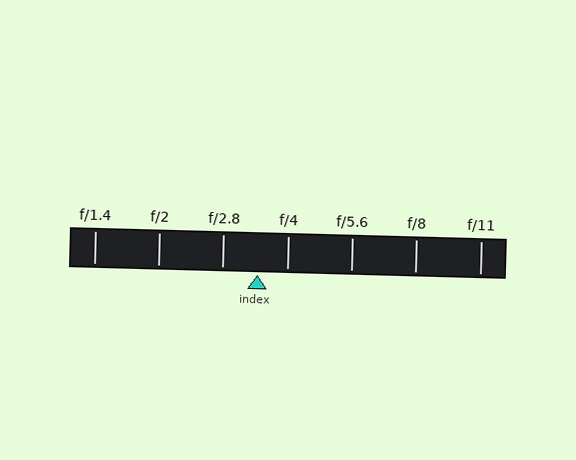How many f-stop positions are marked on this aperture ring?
There are 7 f-stop positions marked.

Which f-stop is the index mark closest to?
The index mark is closest to f/4.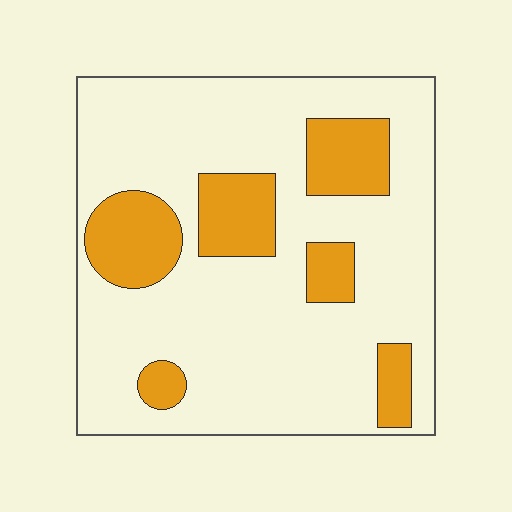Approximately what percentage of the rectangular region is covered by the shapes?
Approximately 20%.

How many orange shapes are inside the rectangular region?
6.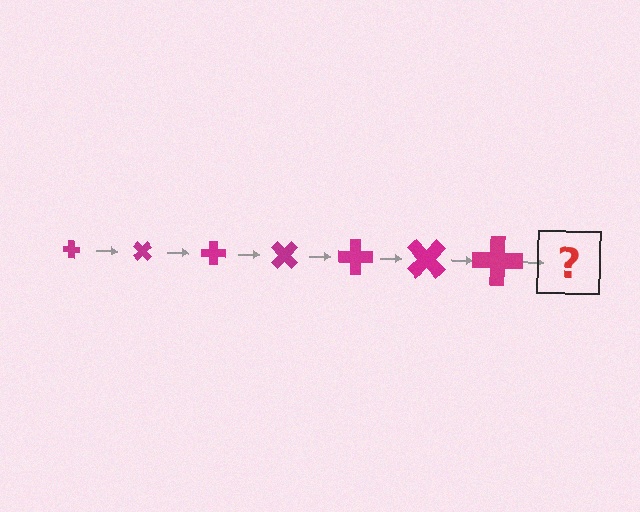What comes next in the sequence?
The next element should be a cross, larger than the previous one and rotated 315 degrees from the start.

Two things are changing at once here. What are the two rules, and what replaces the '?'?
The two rules are that the cross grows larger each step and it rotates 45 degrees each step. The '?' should be a cross, larger than the previous one and rotated 315 degrees from the start.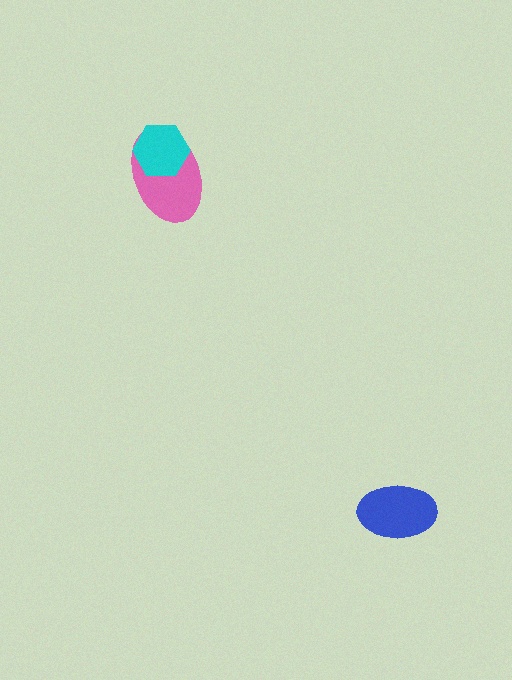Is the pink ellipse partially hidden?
Yes, it is partially covered by another shape.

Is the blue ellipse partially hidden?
No, no other shape covers it.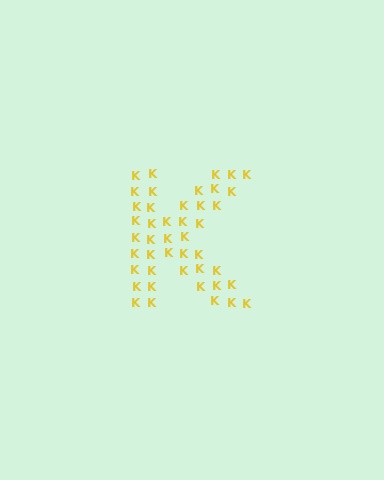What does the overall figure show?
The overall figure shows the letter K.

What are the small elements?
The small elements are letter K's.